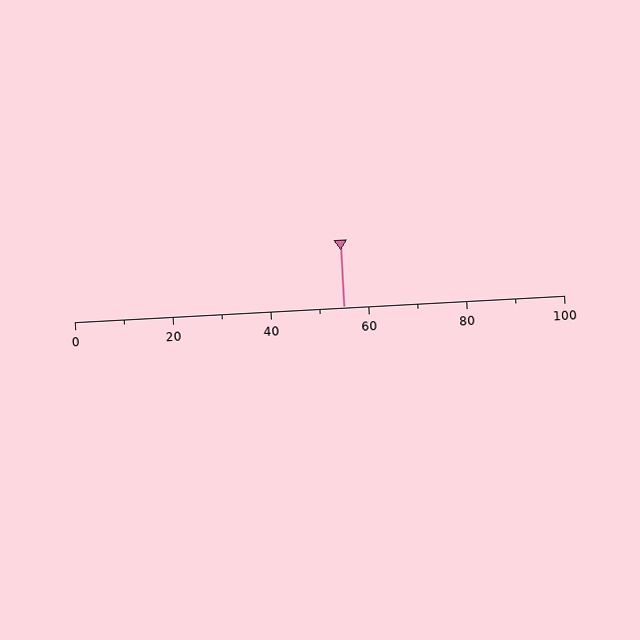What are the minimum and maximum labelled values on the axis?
The axis runs from 0 to 100.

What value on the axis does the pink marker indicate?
The marker indicates approximately 55.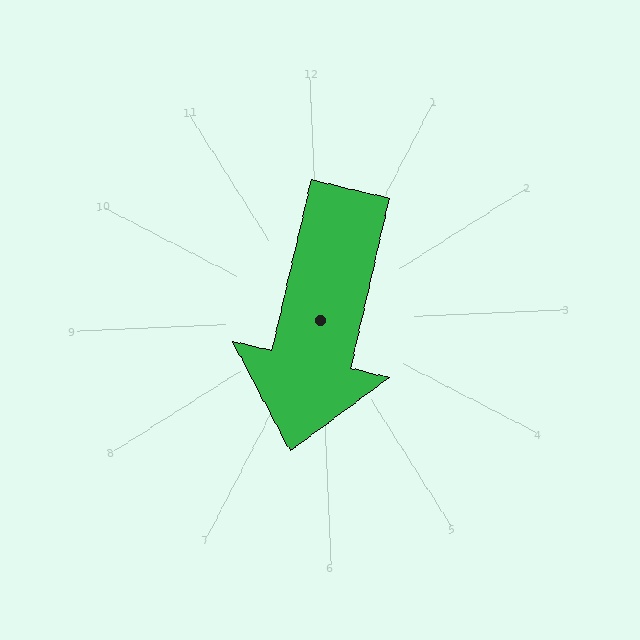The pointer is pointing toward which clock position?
Roughly 7 o'clock.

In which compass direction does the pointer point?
South.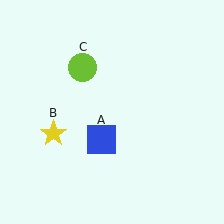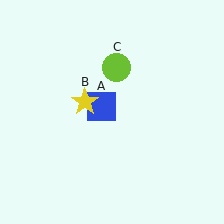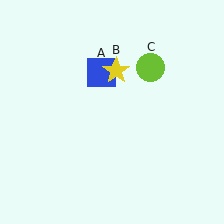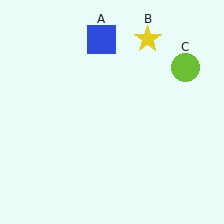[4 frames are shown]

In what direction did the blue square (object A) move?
The blue square (object A) moved up.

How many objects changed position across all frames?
3 objects changed position: blue square (object A), yellow star (object B), lime circle (object C).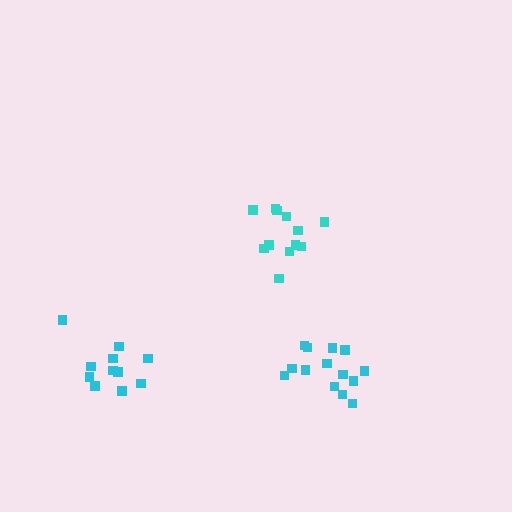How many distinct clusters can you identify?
There are 3 distinct clusters.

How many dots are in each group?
Group 1: 11 dots, Group 2: 12 dots, Group 3: 14 dots (37 total).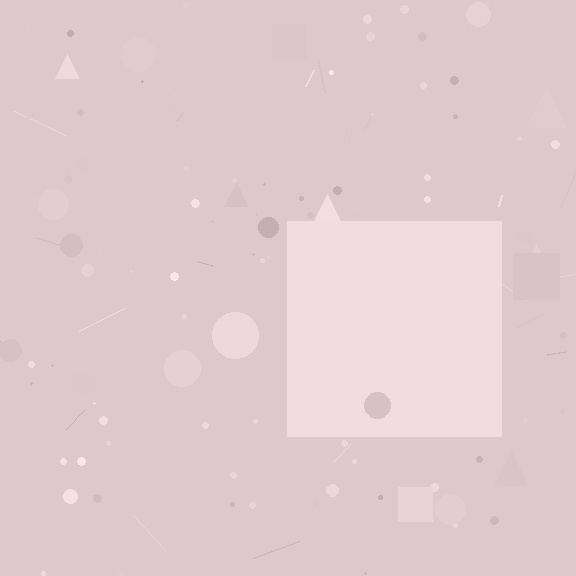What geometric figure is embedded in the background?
A square is embedded in the background.